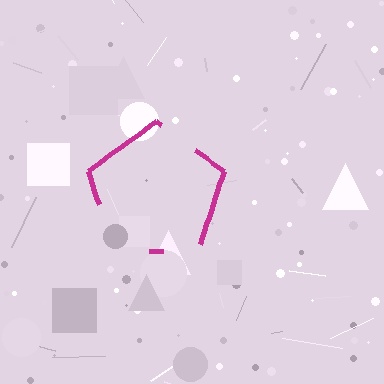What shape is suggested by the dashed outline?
The dashed outline suggests a pentagon.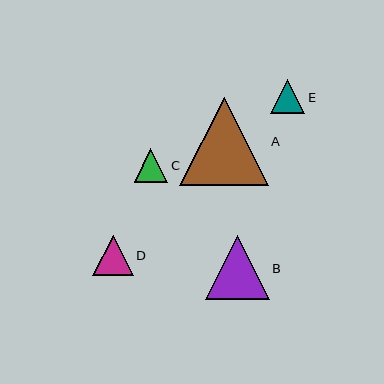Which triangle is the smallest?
Triangle C is the smallest with a size of approximately 33 pixels.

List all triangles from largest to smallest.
From largest to smallest: A, B, D, E, C.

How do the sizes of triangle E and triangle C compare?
Triangle E and triangle C are approximately the same size.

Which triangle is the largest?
Triangle A is the largest with a size of approximately 88 pixels.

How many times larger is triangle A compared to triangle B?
Triangle A is approximately 1.4 times the size of triangle B.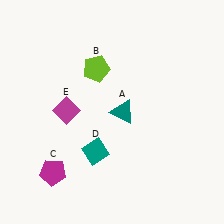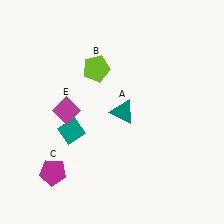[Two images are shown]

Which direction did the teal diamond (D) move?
The teal diamond (D) moved left.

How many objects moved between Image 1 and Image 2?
1 object moved between the two images.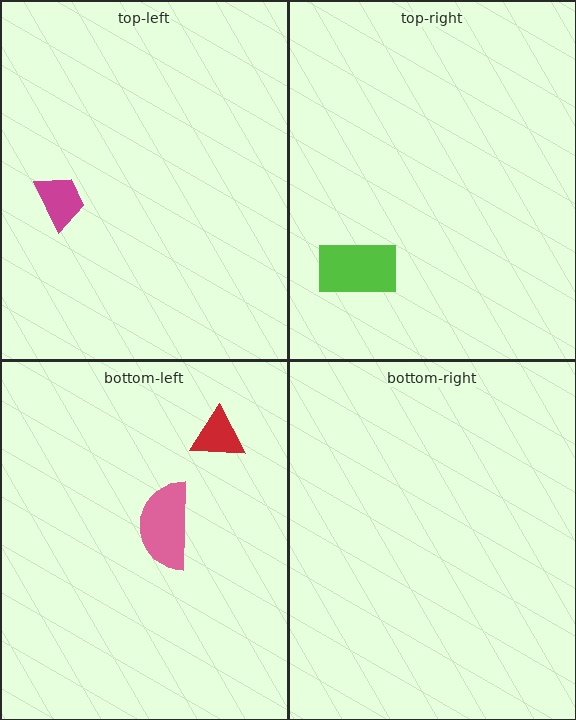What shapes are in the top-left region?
The magenta trapezoid.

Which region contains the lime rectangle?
The top-right region.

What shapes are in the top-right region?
The lime rectangle.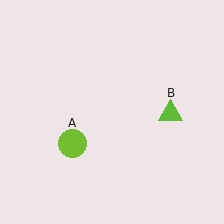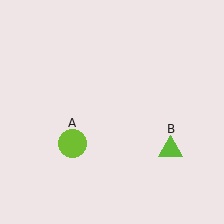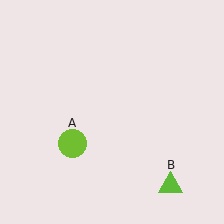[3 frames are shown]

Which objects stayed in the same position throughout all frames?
Lime circle (object A) remained stationary.